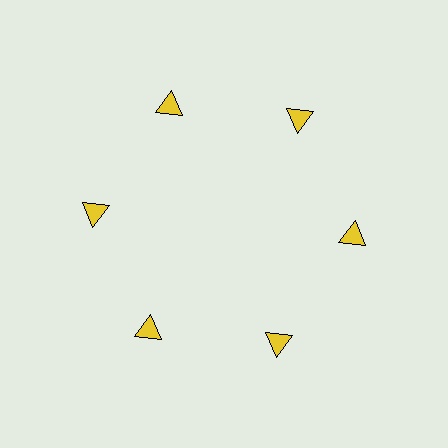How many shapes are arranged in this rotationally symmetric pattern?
There are 6 shapes, arranged in 6 groups of 1.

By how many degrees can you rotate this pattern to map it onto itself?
The pattern maps onto itself every 60 degrees of rotation.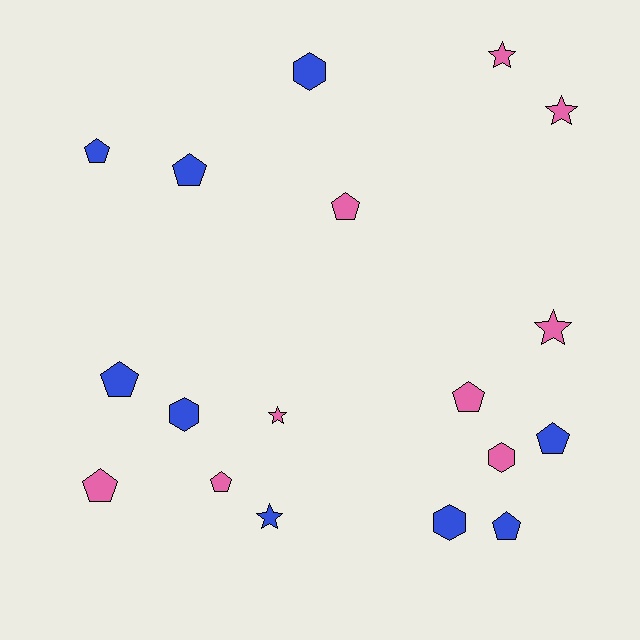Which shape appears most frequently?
Pentagon, with 9 objects.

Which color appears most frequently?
Pink, with 9 objects.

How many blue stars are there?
There is 1 blue star.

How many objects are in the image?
There are 18 objects.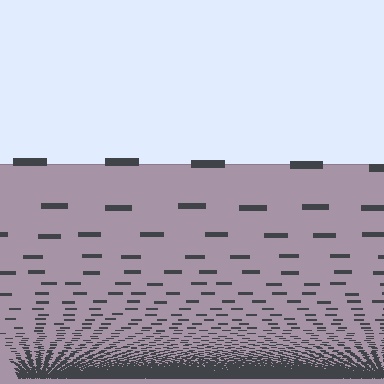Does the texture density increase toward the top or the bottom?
Density increases toward the bottom.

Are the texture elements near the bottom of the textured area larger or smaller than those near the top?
Smaller. The gradient is inverted — elements near the bottom are smaller and denser.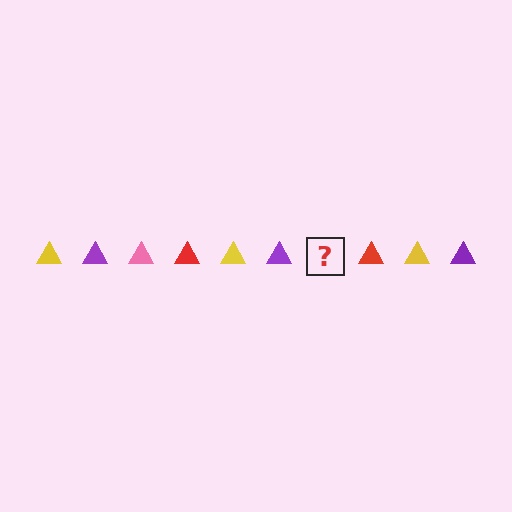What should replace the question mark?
The question mark should be replaced with a pink triangle.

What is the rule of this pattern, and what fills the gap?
The rule is that the pattern cycles through yellow, purple, pink, red triangles. The gap should be filled with a pink triangle.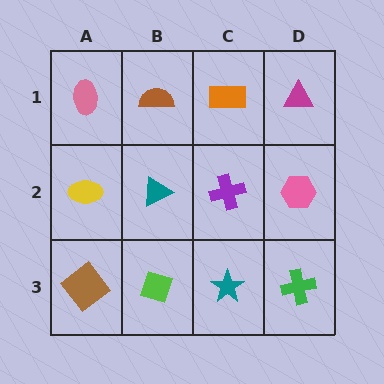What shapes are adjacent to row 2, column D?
A magenta triangle (row 1, column D), a green cross (row 3, column D), a purple cross (row 2, column C).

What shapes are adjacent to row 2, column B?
A brown semicircle (row 1, column B), a lime diamond (row 3, column B), a yellow ellipse (row 2, column A), a purple cross (row 2, column C).